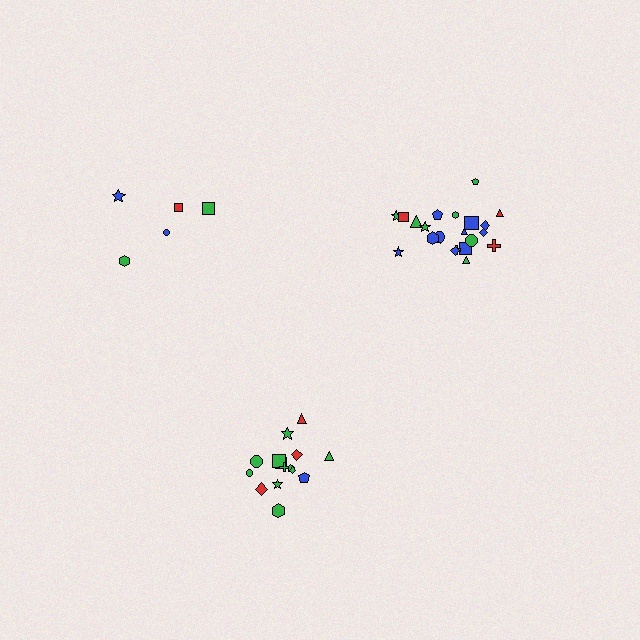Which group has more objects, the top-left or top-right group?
The top-right group.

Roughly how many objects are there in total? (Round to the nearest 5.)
Roughly 40 objects in total.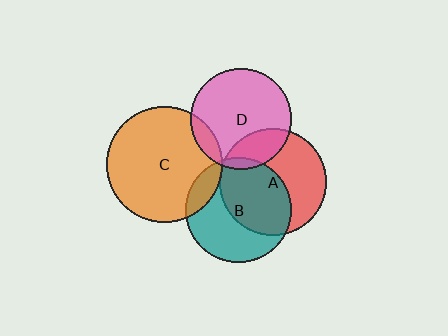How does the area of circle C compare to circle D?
Approximately 1.3 times.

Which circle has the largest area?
Circle C (orange).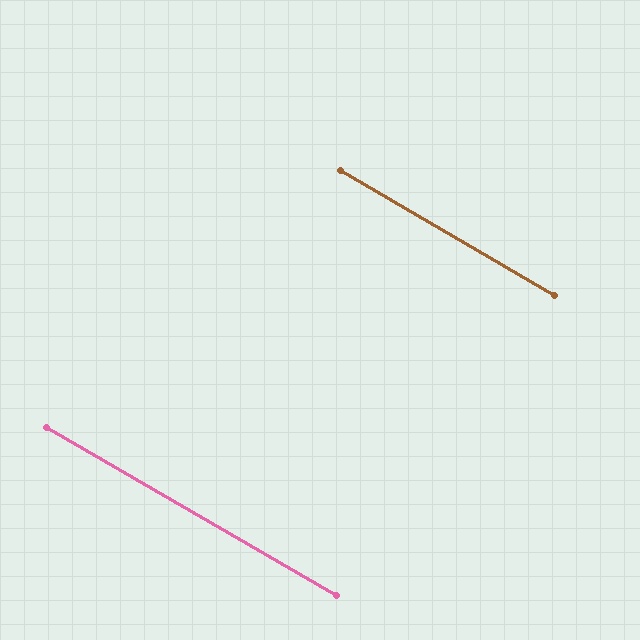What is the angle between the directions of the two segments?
Approximately 0 degrees.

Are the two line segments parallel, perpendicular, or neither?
Parallel — their directions differ by only 0.3°.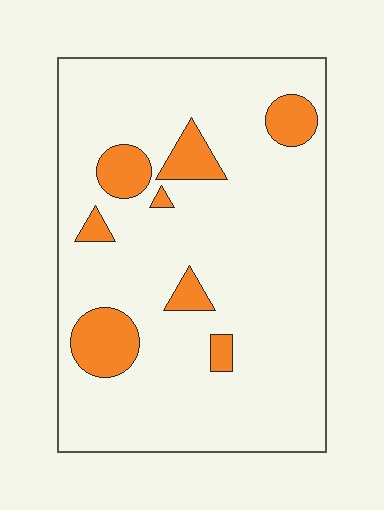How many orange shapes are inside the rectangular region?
8.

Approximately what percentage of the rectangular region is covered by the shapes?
Approximately 15%.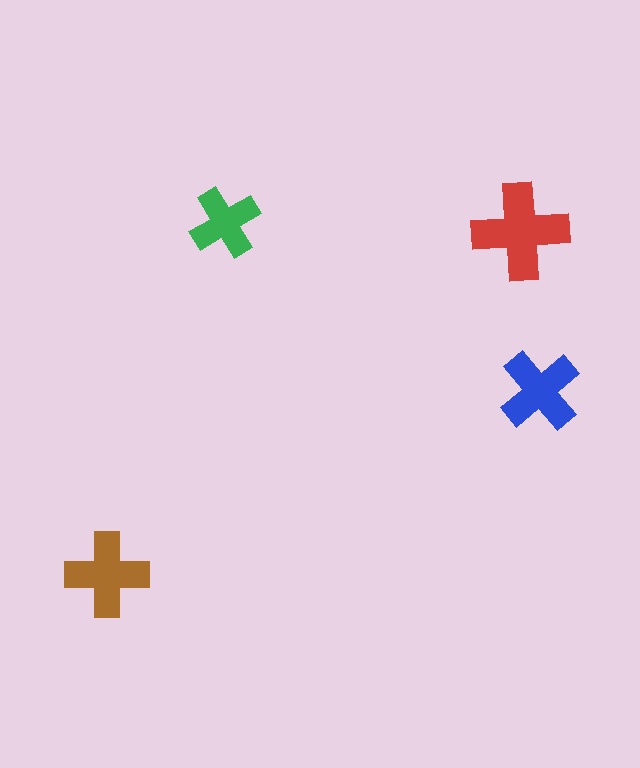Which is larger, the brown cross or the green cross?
The brown one.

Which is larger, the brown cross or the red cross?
The red one.